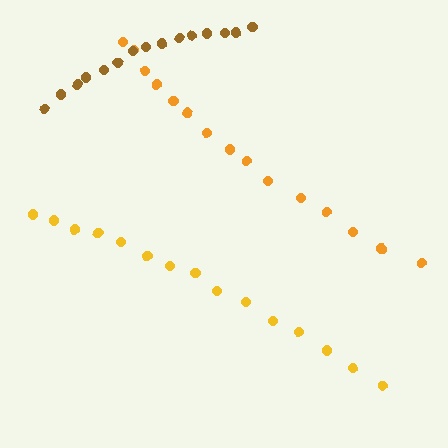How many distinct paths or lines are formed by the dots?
There are 3 distinct paths.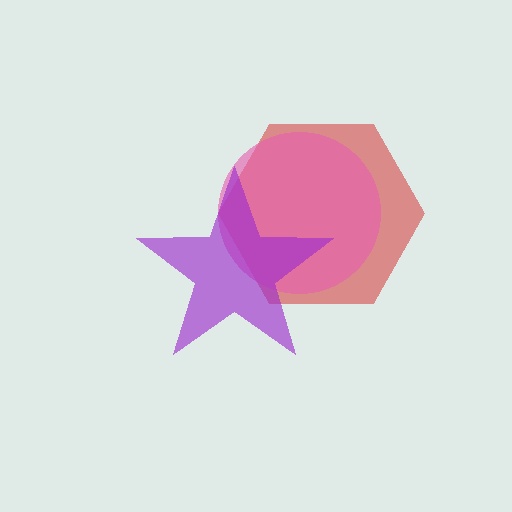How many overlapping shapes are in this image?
There are 3 overlapping shapes in the image.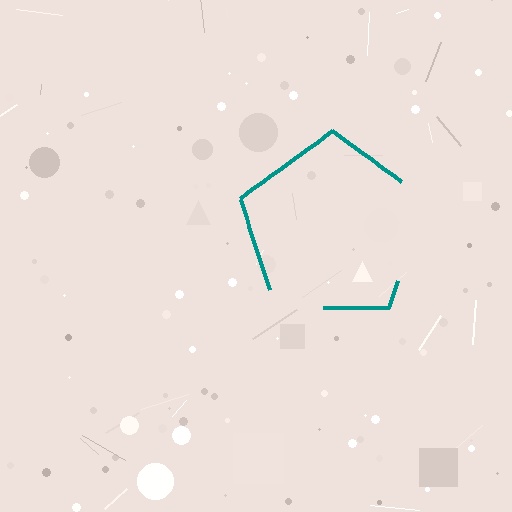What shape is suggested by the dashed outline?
The dashed outline suggests a pentagon.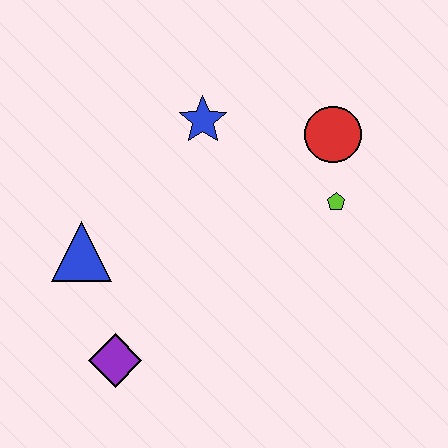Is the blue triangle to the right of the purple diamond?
No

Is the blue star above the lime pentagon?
Yes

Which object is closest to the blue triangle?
The purple diamond is closest to the blue triangle.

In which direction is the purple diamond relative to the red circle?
The purple diamond is below the red circle.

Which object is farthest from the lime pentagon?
The purple diamond is farthest from the lime pentagon.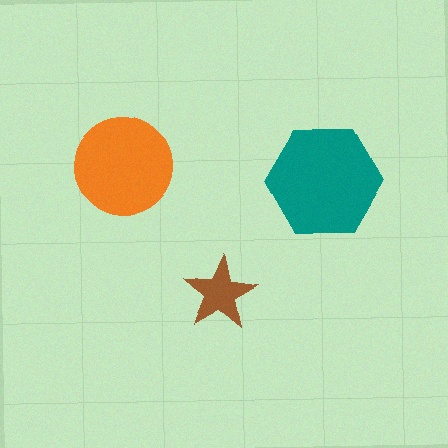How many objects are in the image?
There are 3 objects in the image.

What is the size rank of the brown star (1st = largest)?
3rd.